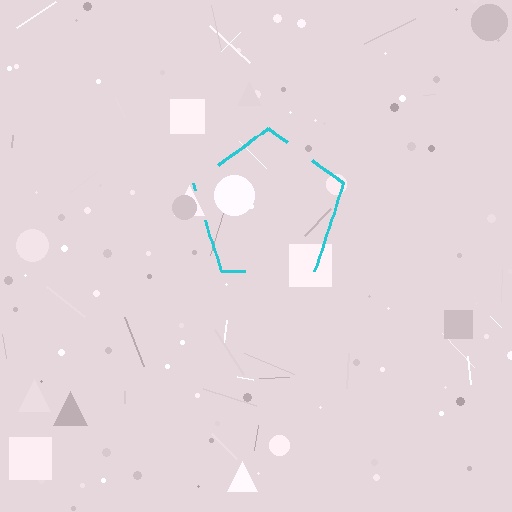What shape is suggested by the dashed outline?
The dashed outline suggests a pentagon.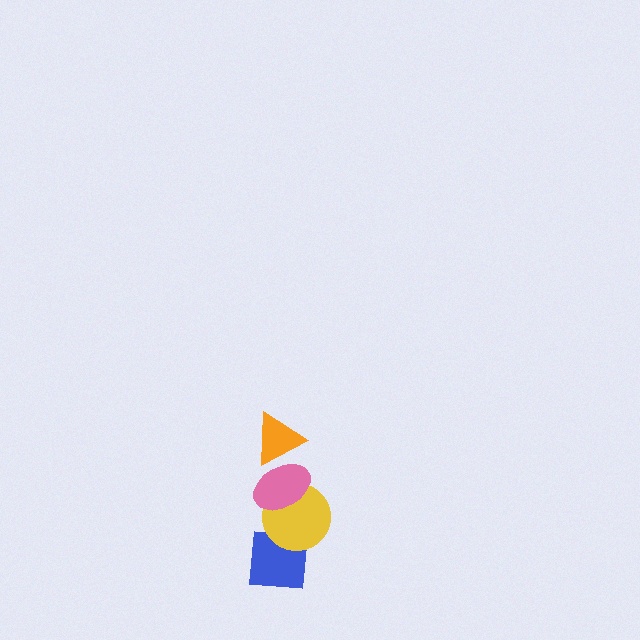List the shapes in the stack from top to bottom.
From top to bottom: the orange triangle, the pink ellipse, the yellow circle, the blue square.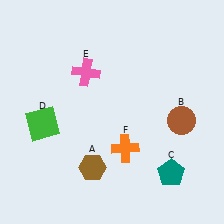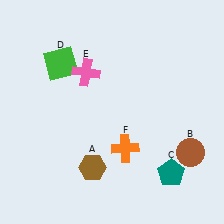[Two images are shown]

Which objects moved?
The objects that moved are: the brown circle (B), the green square (D).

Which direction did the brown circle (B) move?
The brown circle (B) moved down.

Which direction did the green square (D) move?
The green square (D) moved up.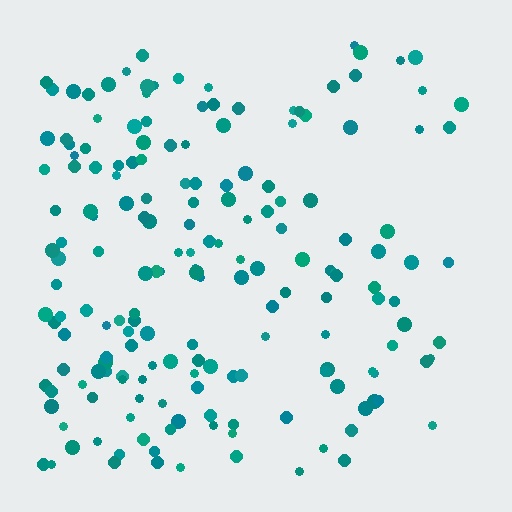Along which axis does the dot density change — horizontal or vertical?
Horizontal.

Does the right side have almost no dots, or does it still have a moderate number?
Still a moderate number, just noticeably fewer than the left.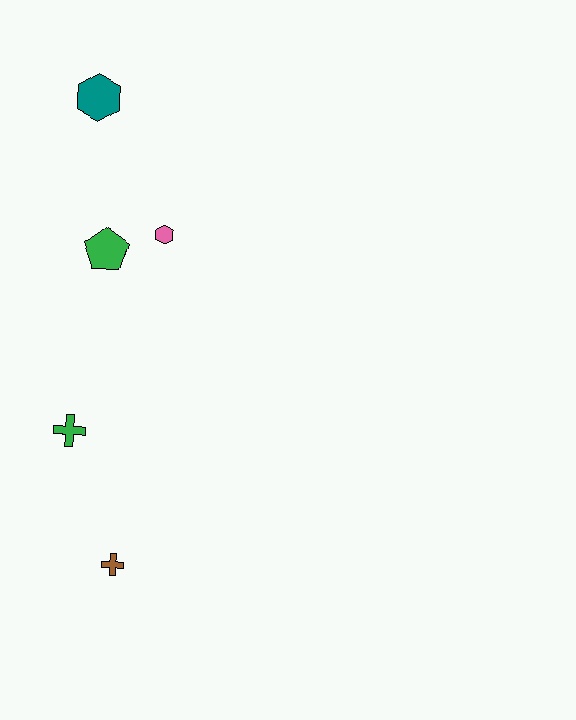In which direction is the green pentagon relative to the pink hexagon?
The green pentagon is to the left of the pink hexagon.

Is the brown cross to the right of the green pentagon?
Yes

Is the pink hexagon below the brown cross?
No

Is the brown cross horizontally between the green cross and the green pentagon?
No